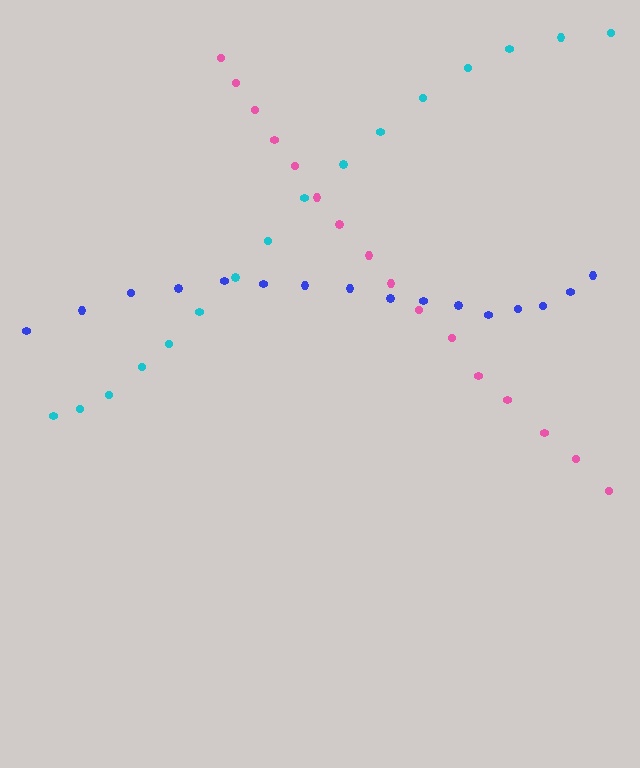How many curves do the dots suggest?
There are 3 distinct paths.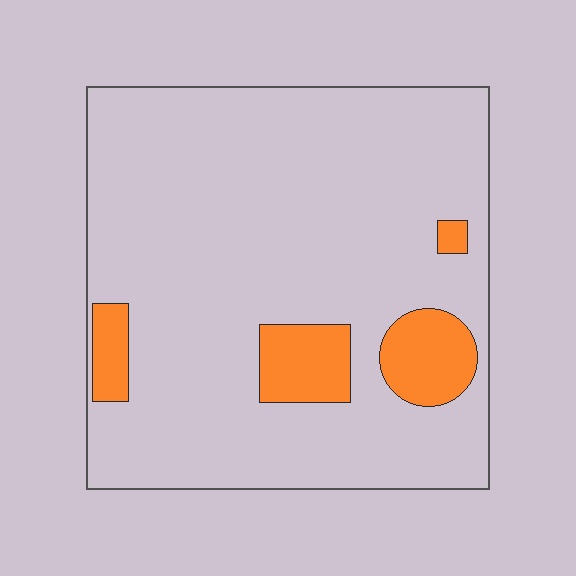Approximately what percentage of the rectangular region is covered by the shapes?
Approximately 10%.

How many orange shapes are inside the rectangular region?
4.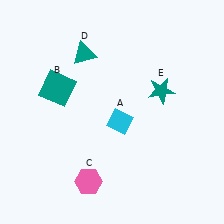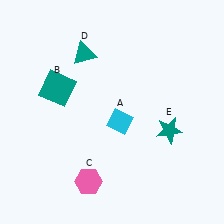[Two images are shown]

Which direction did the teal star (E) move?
The teal star (E) moved down.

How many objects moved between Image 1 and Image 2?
1 object moved between the two images.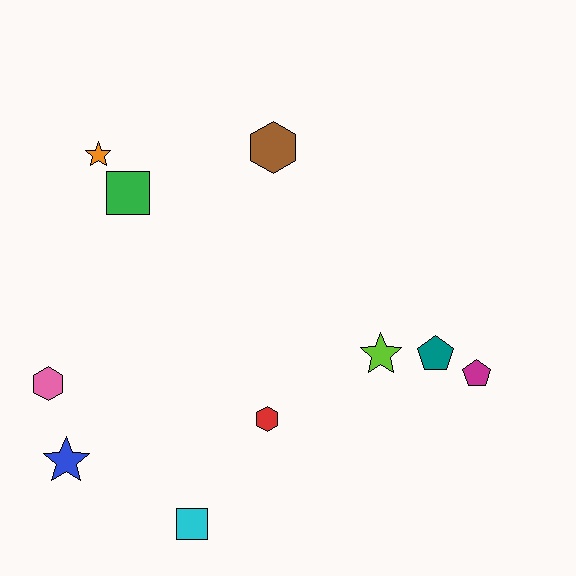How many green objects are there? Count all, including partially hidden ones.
There is 1 green object.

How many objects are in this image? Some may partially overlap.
There are 10 objects.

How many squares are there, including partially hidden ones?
There are 2 squares.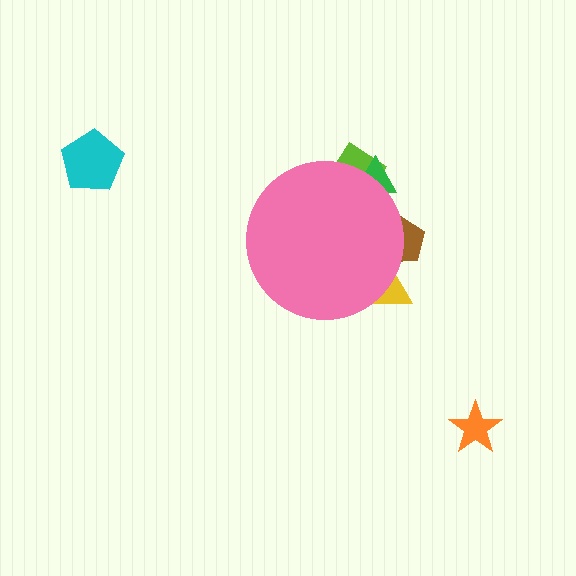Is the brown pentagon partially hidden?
Yes, the brown pentagon is partially hidden behind the pink circle.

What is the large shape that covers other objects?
A pink circle.